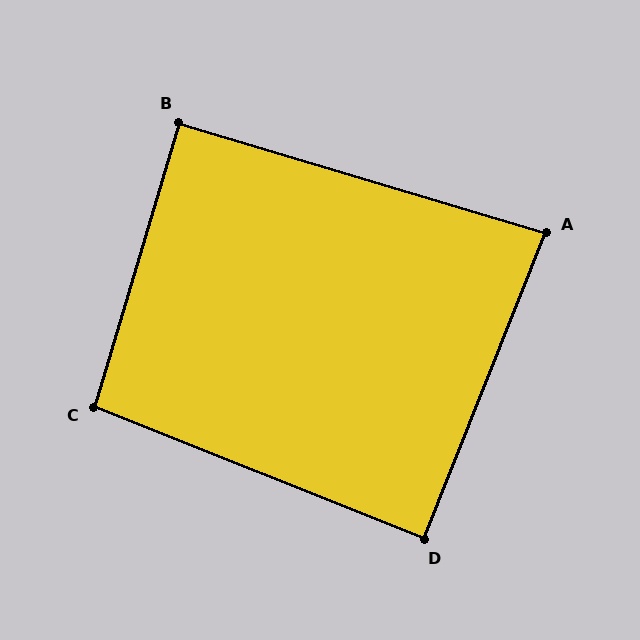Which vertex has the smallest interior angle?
A, at approximately 85 degrees.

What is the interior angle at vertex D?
Approximately 90 degrees (approximately right).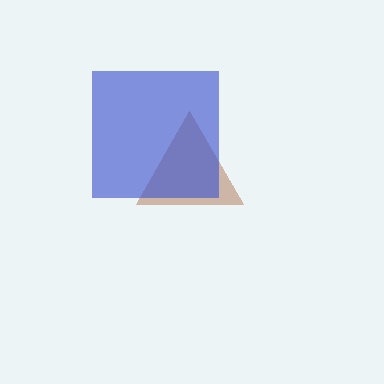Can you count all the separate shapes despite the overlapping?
Yes, there are 2 separate shapes.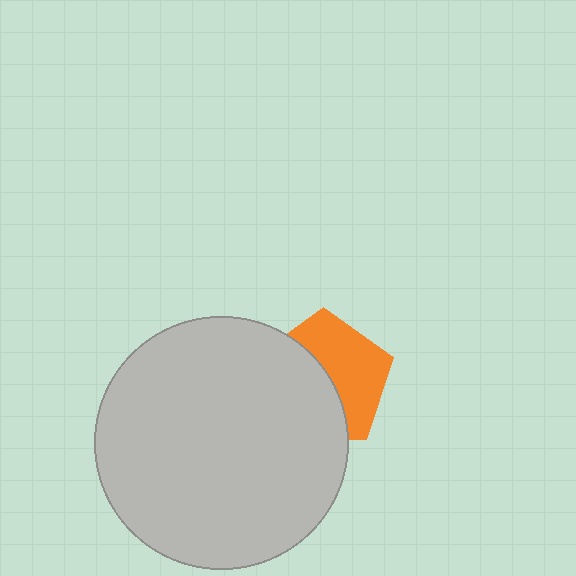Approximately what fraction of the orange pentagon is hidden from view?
Roughly 51% of the orange pentagon is hidden behind the light gray circle.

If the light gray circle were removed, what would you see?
You would see the complete orange pentagon.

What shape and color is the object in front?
The object in front is a light gray circle.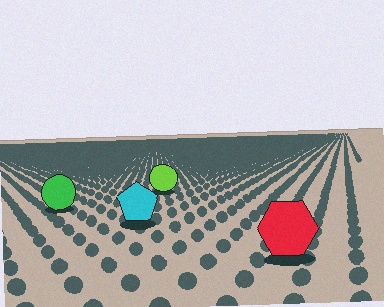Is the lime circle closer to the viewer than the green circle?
No. The green circle is closer — you can tell from the texture gradient: the ground texture is coarser near it.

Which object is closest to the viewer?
The red hexagon is closest. The texture marks near it are larger and more spread out.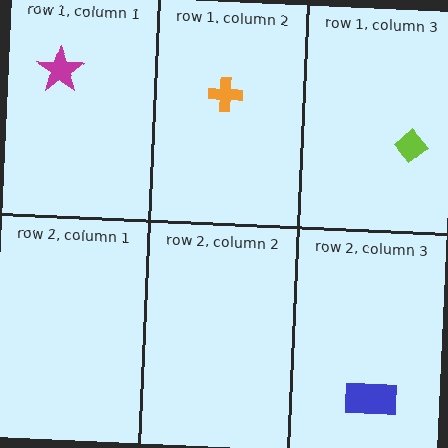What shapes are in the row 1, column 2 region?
The orange cross.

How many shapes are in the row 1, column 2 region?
1.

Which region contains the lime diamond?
The row 1, column 3 region.